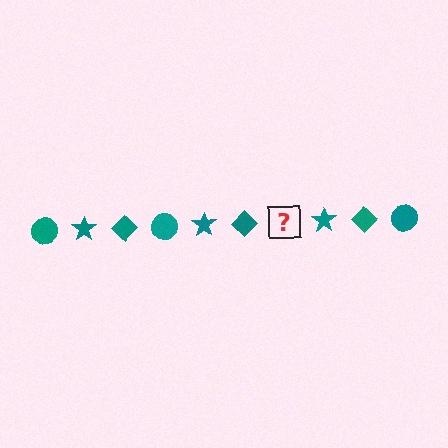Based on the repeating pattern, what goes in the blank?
The blank should be a teal circle.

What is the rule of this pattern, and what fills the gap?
The rule is that the pattern cycles through circle, star, diamond shapes in teal. The gap should be filled with a teal circle.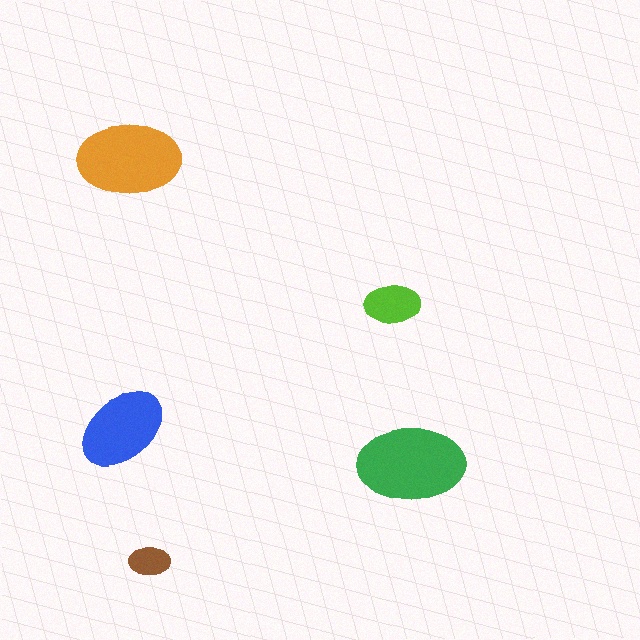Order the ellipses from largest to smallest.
the green one, the orange one, the blue one, the lime one, the brown one.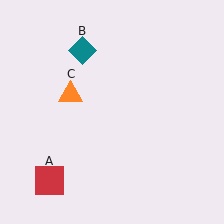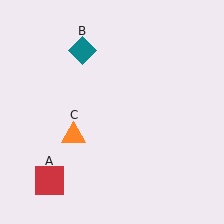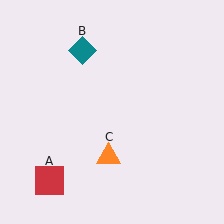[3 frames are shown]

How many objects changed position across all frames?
1 object changed position: orange triangle (object C).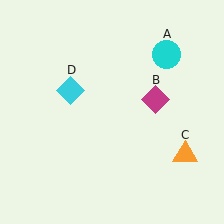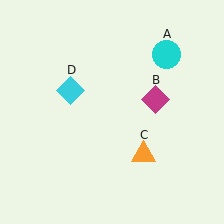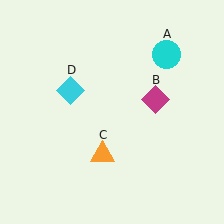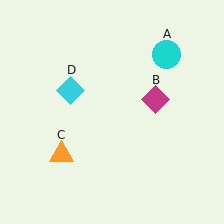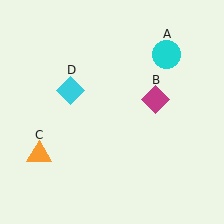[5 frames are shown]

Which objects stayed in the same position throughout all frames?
Cyan circle (object A) and magenta diamond (object B) and cyan diamond (object D) remained stationary.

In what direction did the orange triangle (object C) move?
The orange triangle (object C) moved left.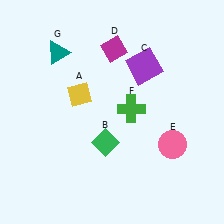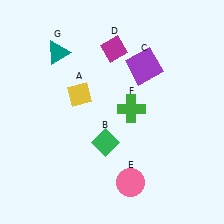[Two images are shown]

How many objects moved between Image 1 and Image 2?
1 object moved between the two images.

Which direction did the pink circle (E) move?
The pink circle (E) moved left.